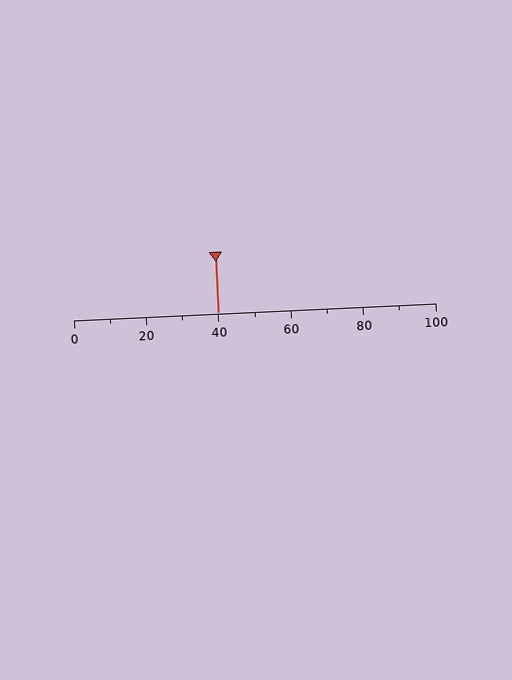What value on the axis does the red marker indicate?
The marker indicates approximately 40.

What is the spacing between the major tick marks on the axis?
The major ticks are spaced 20 apart.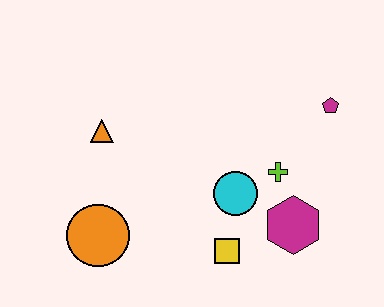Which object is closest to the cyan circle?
The lime cross is closest to the cyan circle.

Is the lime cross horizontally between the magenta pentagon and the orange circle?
Yes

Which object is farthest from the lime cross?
The orange circle is farthest from the lime cross.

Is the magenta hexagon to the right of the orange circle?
Yes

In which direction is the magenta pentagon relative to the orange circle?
The magenta pentagon is to the right of the orange circle.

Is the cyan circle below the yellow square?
No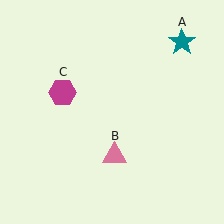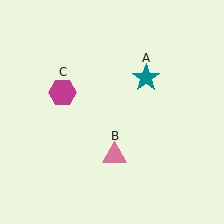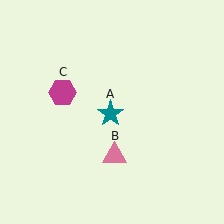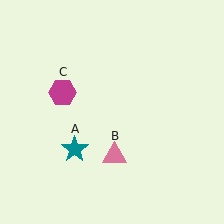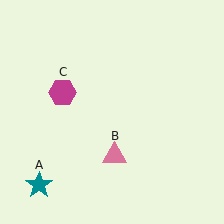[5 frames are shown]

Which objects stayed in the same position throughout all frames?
Pink triangle (object B) and magenta hexagon (object C) remained stationary.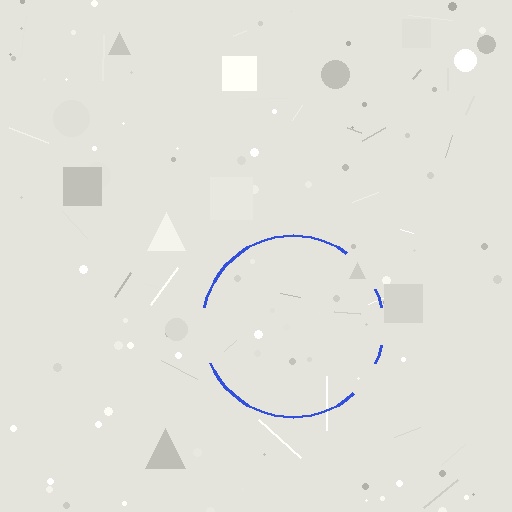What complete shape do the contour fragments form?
The contour fragments form a circle.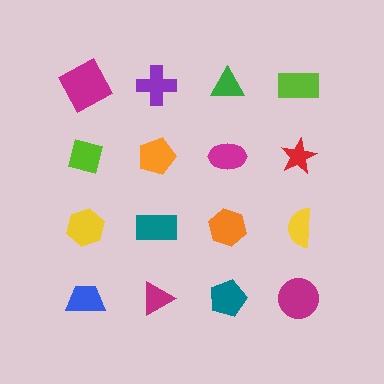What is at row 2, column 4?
A red star.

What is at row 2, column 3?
A magenta ellipse.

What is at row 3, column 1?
A yellow hexagon.